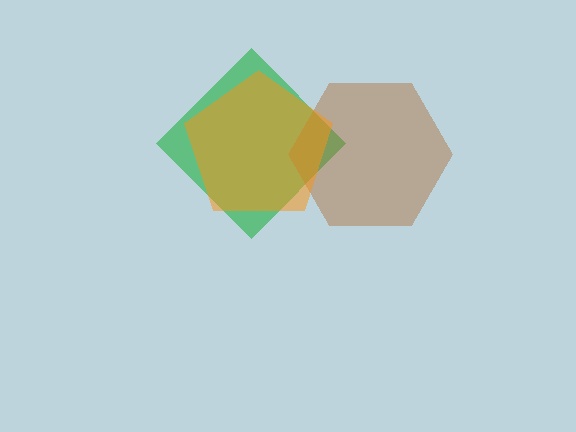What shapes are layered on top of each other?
The layered shapes are: a green diamond, a brown hexagon, an orange pentagon.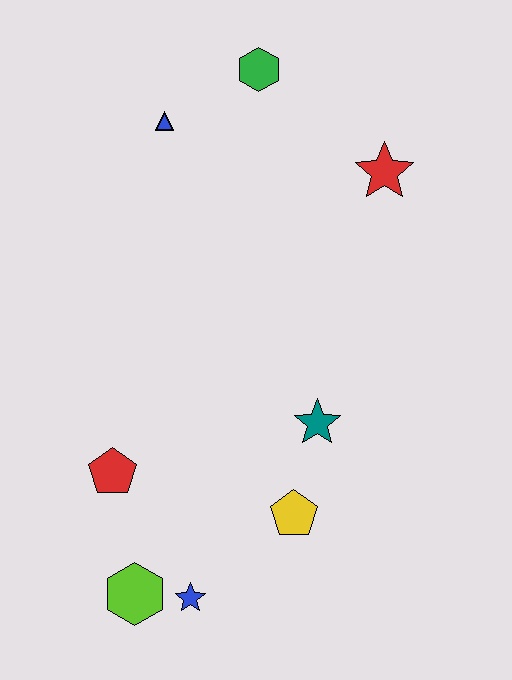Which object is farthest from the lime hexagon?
The green hexagon is farthest from the lime hexagon.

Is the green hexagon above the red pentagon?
Yes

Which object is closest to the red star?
The green hexagon is closest to the red star.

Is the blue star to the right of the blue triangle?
Yes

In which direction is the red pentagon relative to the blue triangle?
The red pentagon is below the blue triangle.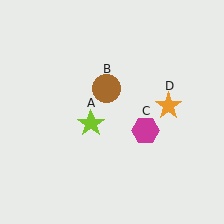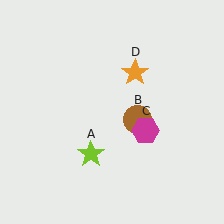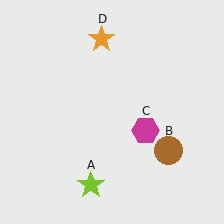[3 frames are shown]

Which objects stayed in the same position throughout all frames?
Magenta hexagon (object C) remained stationary.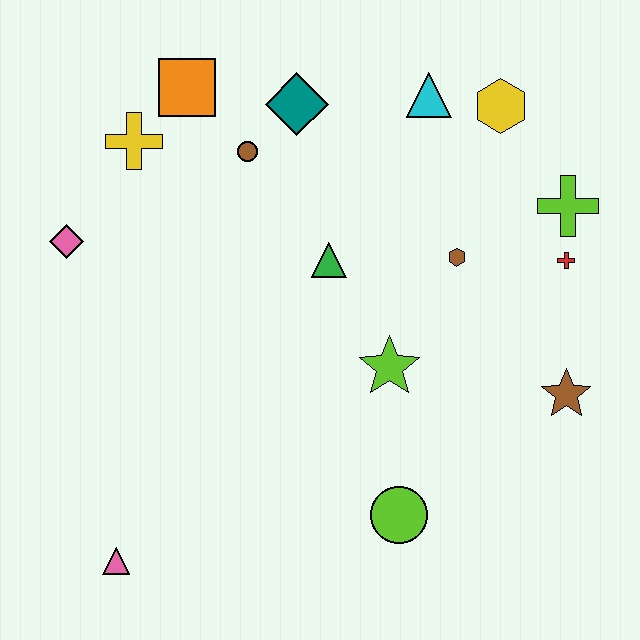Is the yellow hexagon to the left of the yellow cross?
No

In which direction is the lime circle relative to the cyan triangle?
The lime circle is below the cyan triangle.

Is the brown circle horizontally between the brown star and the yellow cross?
Yes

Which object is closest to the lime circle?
The lime star is closest to the lime circle.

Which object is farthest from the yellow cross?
The brown star is farthest from the yellow cross.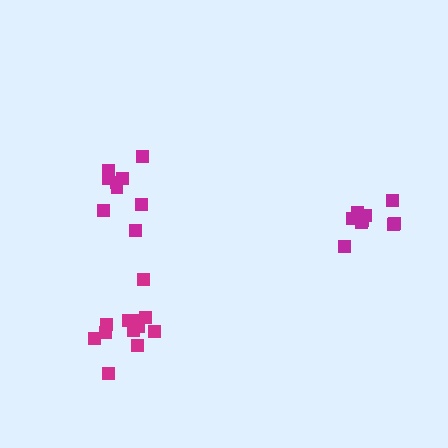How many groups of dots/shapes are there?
There are 3 groups.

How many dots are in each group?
Group 1: 9 dots, Group 2: 12 dots, Group 3: 9 dots (30 total).